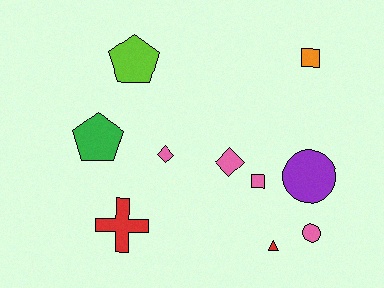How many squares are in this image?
There are 2 squares.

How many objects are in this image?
There are 10 objects.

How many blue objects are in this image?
There are no blue objects.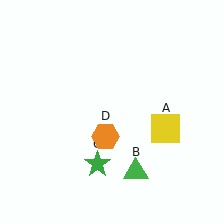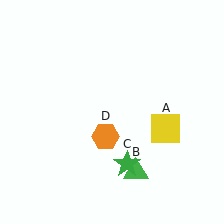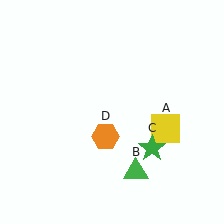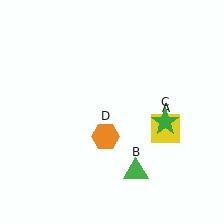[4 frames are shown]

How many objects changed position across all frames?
1 object changed position: green star (object C).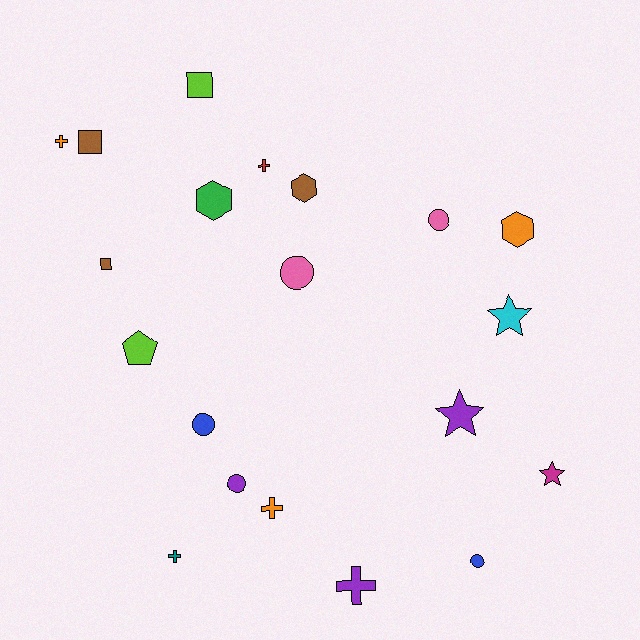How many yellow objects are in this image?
There are no yellow objects.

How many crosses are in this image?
There are 5 crosses.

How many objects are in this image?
There are 20 objects.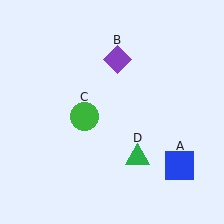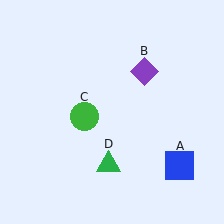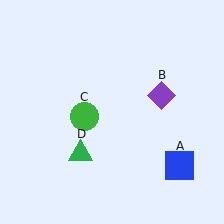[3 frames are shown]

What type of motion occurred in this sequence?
The purple diamond (object B), green triangle (object D) rotated clockwise around the center of the scene.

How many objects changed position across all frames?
2 objects changed position: purple diamond (object B), green triangle (object D).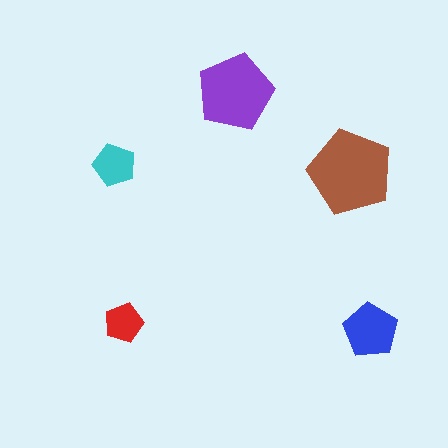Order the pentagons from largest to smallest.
the brown one, the purple one, the blue one, the cyan one, the red one.